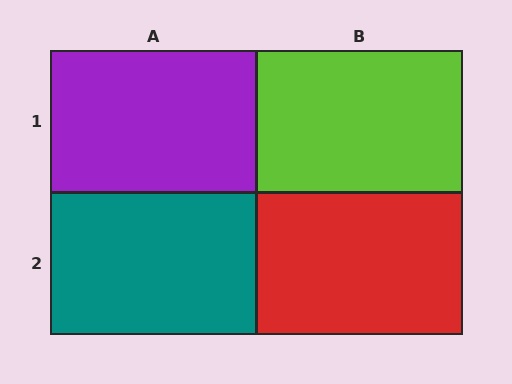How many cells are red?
1 cell is red.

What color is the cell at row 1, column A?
Purple.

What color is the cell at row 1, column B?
Lime.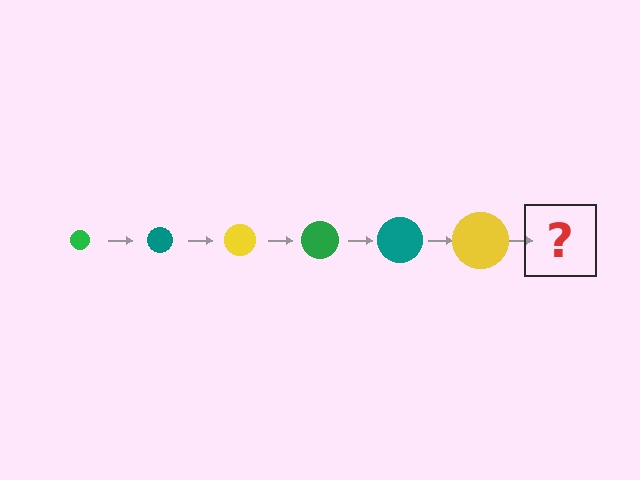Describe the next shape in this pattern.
It should be a green circle, larger than the previous one.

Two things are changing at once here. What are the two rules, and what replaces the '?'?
The two rules are that the circle grows larger each step and the color cycles through green, teal, and yellow. The '?' should be a green circle, larger than the previous one.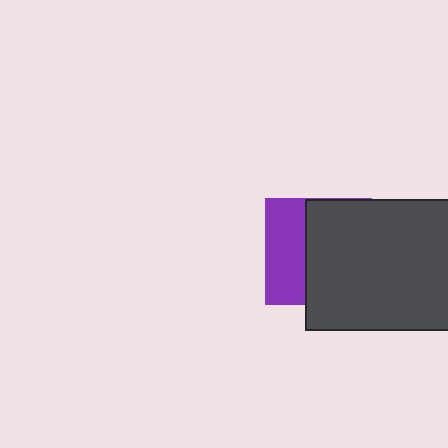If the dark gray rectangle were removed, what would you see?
You would see the complete purple square.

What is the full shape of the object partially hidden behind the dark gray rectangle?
The partially hidden object is a purple square.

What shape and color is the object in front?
The object in front is a dark gray rectangle.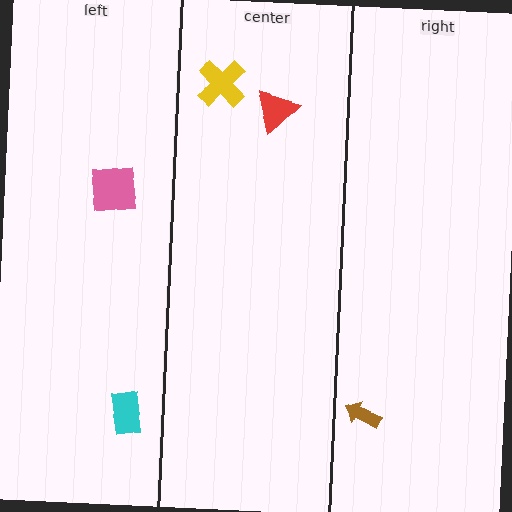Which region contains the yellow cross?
The center region.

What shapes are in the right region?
The brown arrow.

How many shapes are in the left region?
2.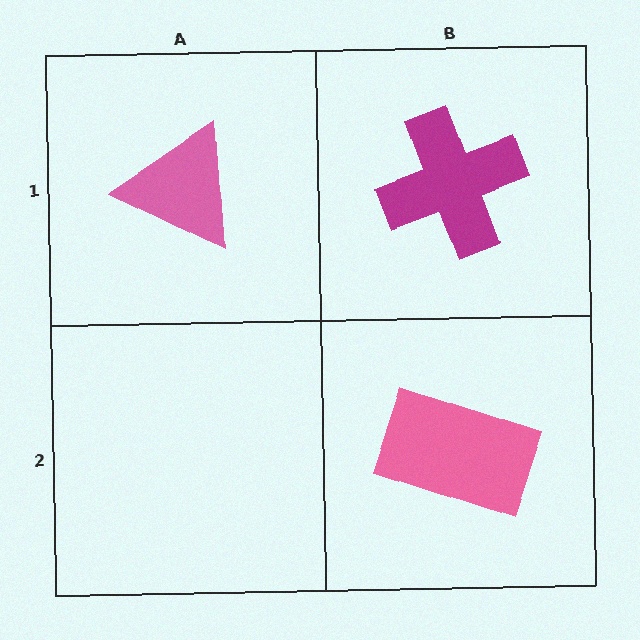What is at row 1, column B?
A magenta cross.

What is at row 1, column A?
A pink triangle.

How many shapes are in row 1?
2 shapes.